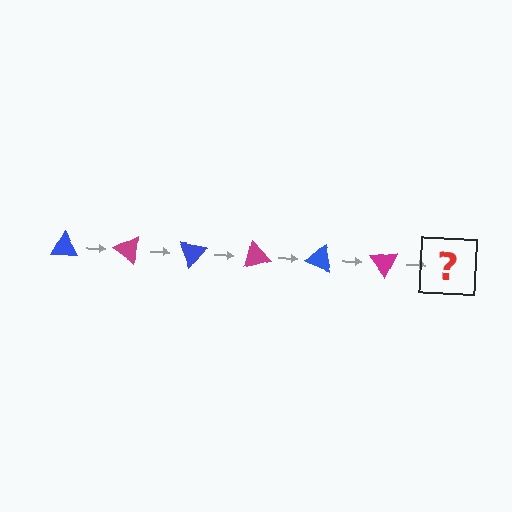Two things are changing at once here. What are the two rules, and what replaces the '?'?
The two rules are that it rotates 35 degrees each step and the color cycles through blue and magenta. The '?' should be a blue triangle, rotated 210 degrees from the start.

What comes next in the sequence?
The next element should be a blue triangle, rotated 210 degrees from the start.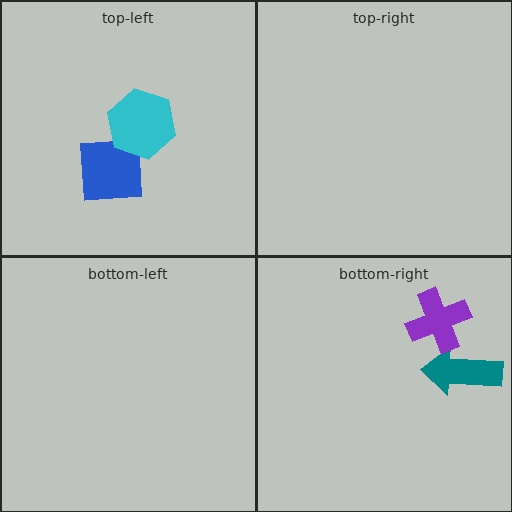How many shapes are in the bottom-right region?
2.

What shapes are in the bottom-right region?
The teal arrow, the purple cross.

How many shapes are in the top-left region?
2.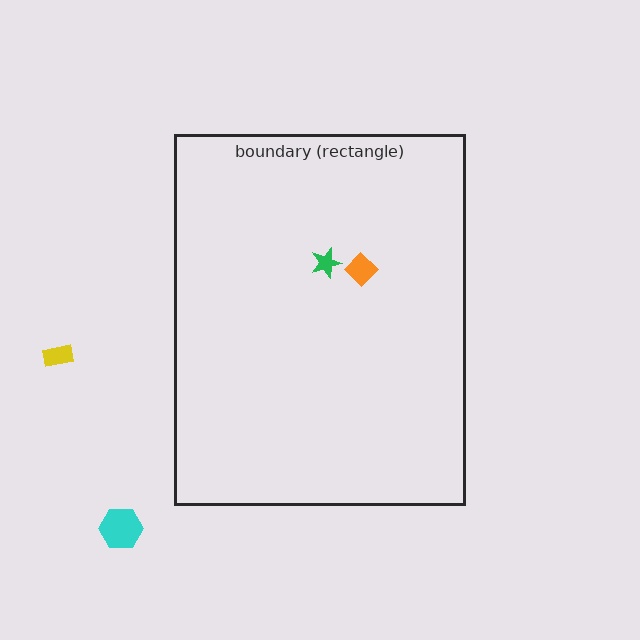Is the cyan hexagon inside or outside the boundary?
Outside.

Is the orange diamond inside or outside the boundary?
Inside.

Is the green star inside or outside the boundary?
Inside.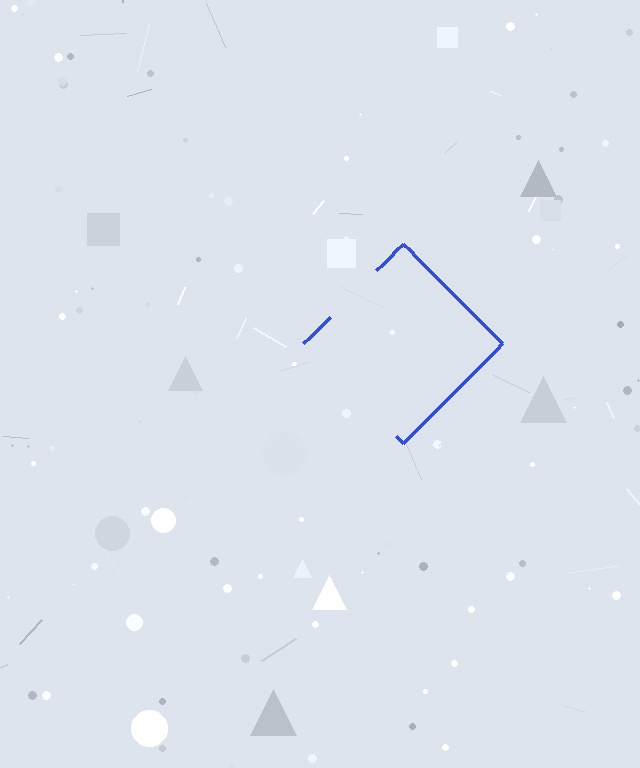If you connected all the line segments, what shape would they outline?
They would outline a diamond.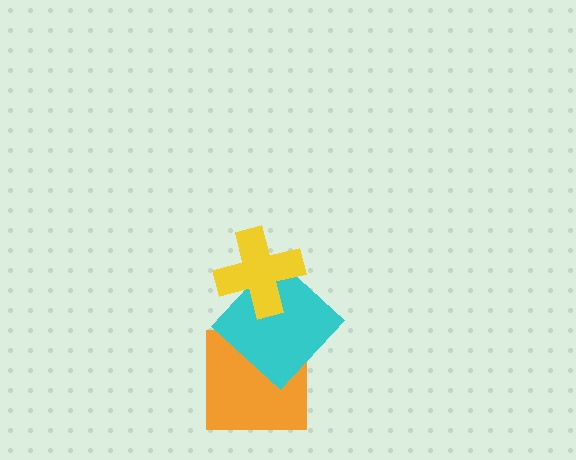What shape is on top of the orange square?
The cyan diamond is on top of the orange square.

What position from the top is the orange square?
The orange square is 3rd from the top.